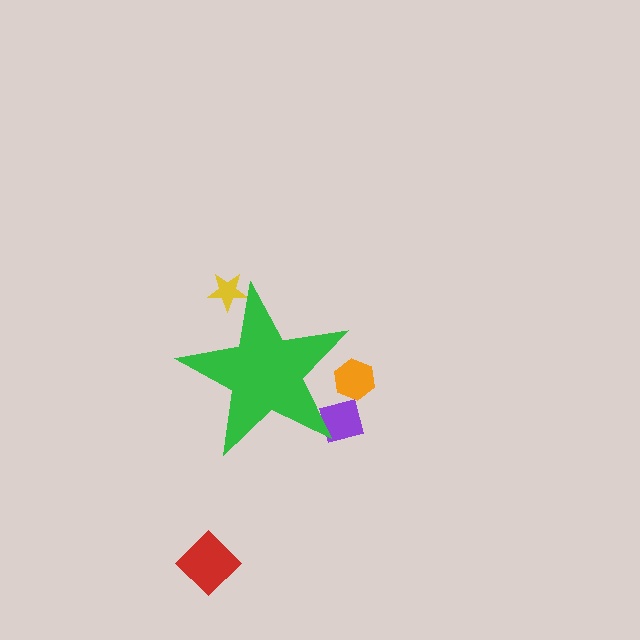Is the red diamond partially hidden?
No, the red diamond is fully visible.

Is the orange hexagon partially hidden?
Yes, the orange hexagon is partially hidden behind the green star.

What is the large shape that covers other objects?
A green star.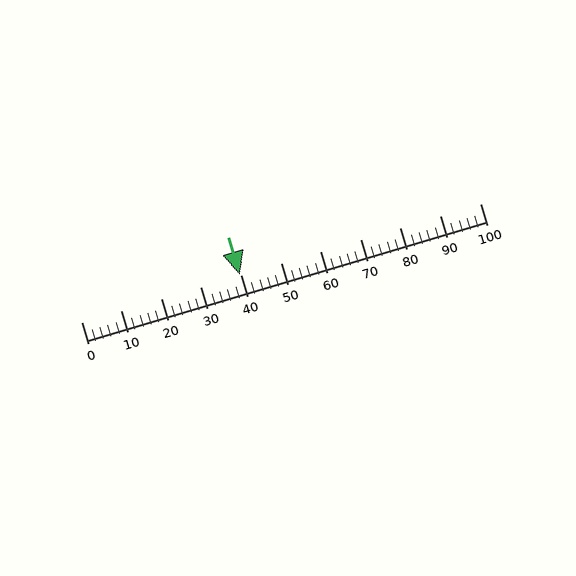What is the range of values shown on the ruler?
The ruler shows values from 0 to 100.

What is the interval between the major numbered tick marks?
The major tick marks are spaced 10 units apart.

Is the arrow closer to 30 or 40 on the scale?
The arrow is closer to 40.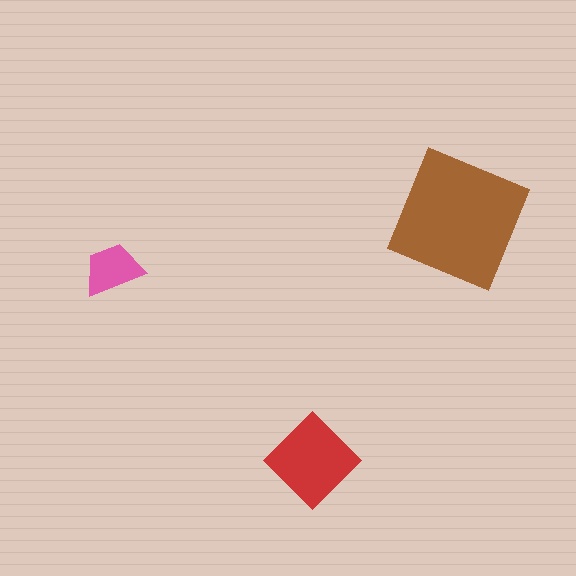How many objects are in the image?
There are 3 objects in the image.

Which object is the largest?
The brown square.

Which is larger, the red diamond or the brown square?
The brown square.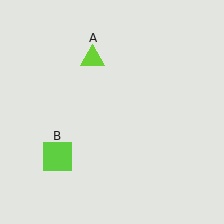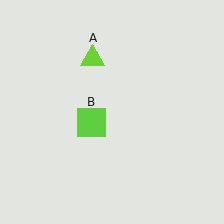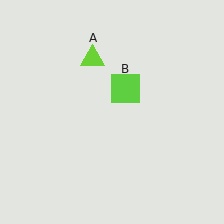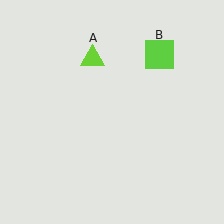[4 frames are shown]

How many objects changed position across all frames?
1 object changed position: lime square (object B).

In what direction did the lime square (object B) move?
The lime square (object B) moved up and to the right.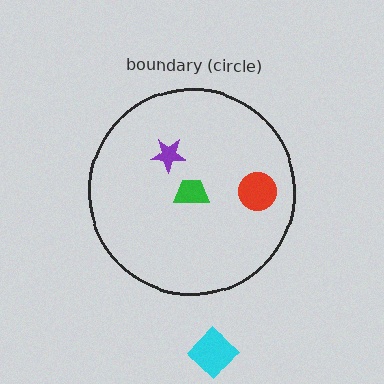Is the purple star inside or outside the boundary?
Inside.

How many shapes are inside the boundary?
3 inside, 1 outside.